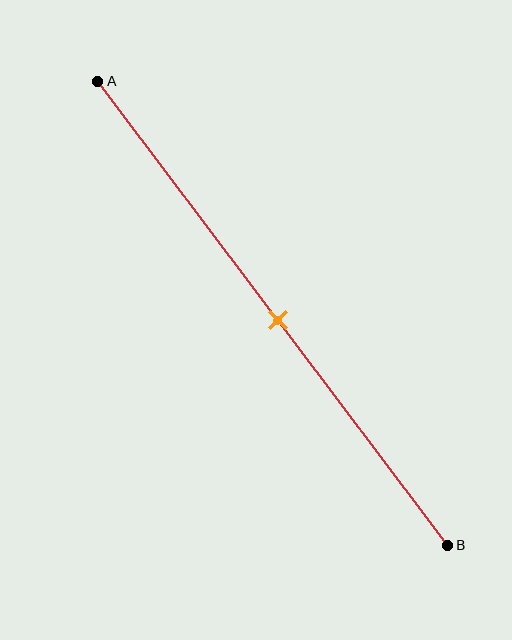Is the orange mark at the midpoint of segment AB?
Yes, the mark is approximately at the midpoint.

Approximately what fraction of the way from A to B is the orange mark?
The orange mark is approximately 50% of the way from A to B.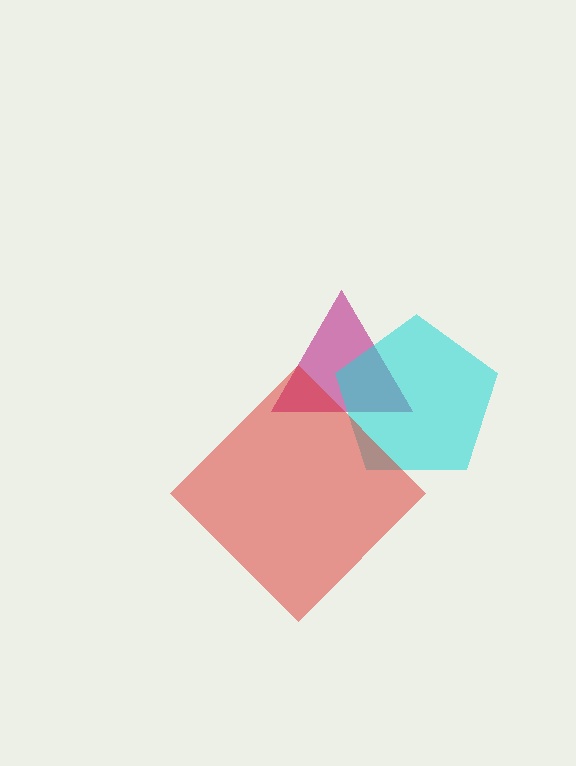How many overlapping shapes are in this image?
There are 3 overlapping shapes in the image.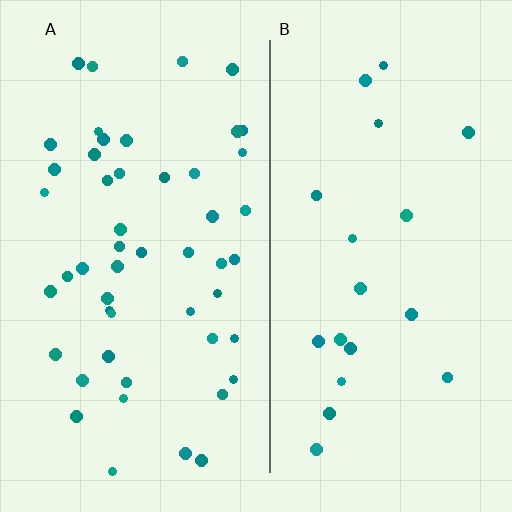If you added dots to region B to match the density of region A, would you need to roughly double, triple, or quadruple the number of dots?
Approximately triple.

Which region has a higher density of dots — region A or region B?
A (the left).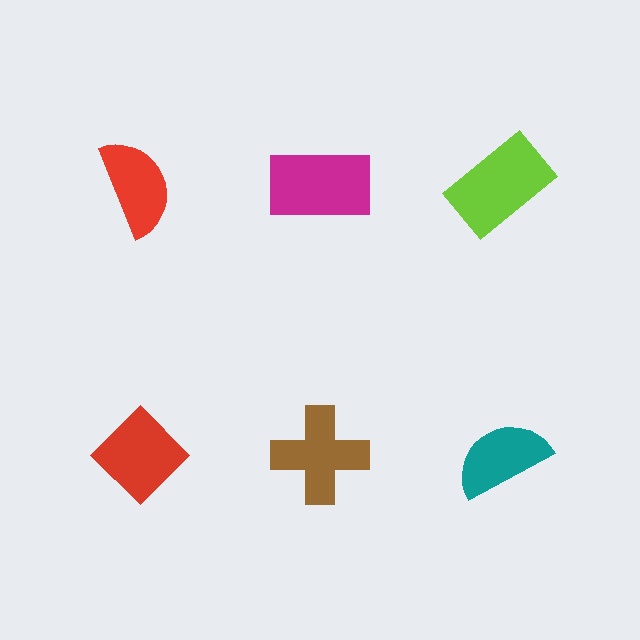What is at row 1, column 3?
A lime rectangle.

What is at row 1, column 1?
A red semicircle.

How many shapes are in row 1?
3 shapes.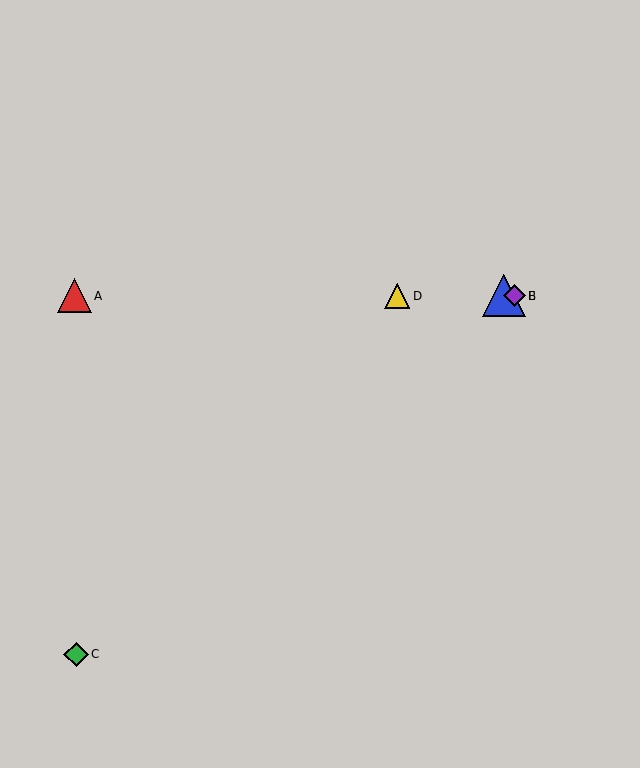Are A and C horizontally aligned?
No, A is at y≈296 and C is at y≈654.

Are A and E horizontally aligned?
Yes, both are at y≈296.